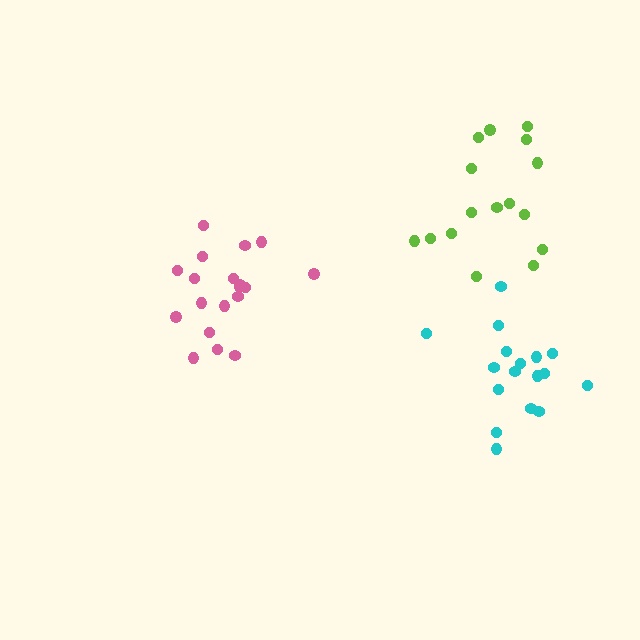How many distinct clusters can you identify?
There are 3 distinct clusters.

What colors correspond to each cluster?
The clusters are colored: pink, lime, cyan.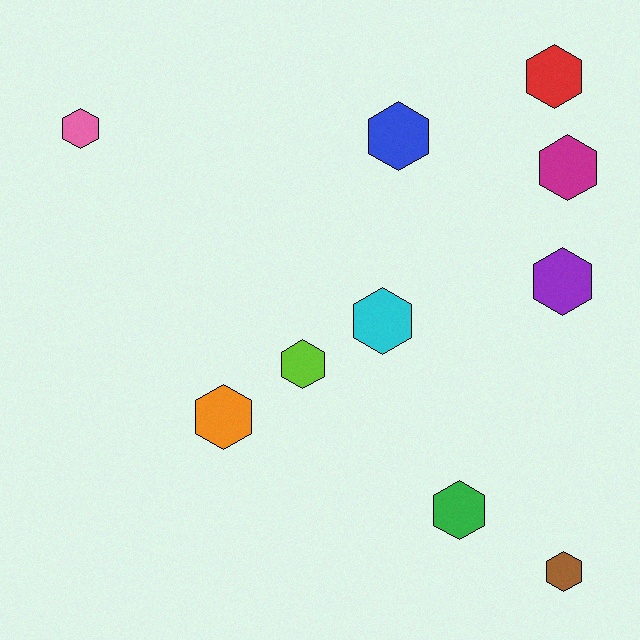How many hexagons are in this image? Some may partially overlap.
There are 10 hexagons.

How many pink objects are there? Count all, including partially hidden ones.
There is 1 pink object.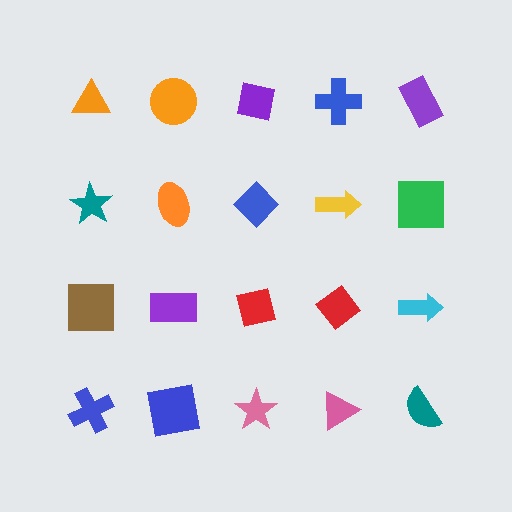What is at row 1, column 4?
A blue cross.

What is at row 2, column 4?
A yellow arrow.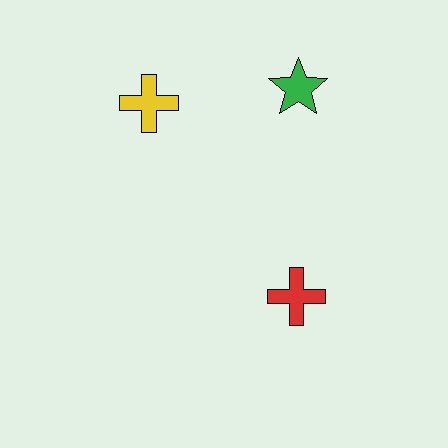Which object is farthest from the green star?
The red cross is farthest from the green star.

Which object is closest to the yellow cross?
The green star is closest to the yellow cross.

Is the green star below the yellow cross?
No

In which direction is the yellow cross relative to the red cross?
The yellow cross is above the red cross.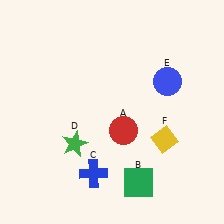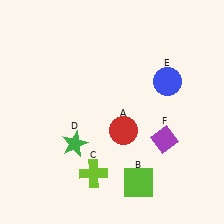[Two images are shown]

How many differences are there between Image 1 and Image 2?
There are 3 differences between the two images.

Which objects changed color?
B changed from green to lime. C changed from blue to lime. F changed from yellow to purple.